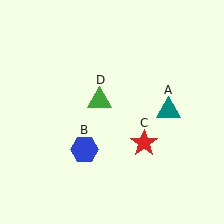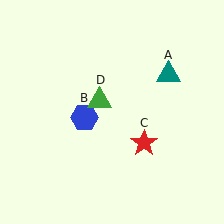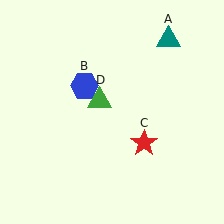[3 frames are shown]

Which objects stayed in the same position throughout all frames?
Red star (object C) and green triangle (object D) remained stationary.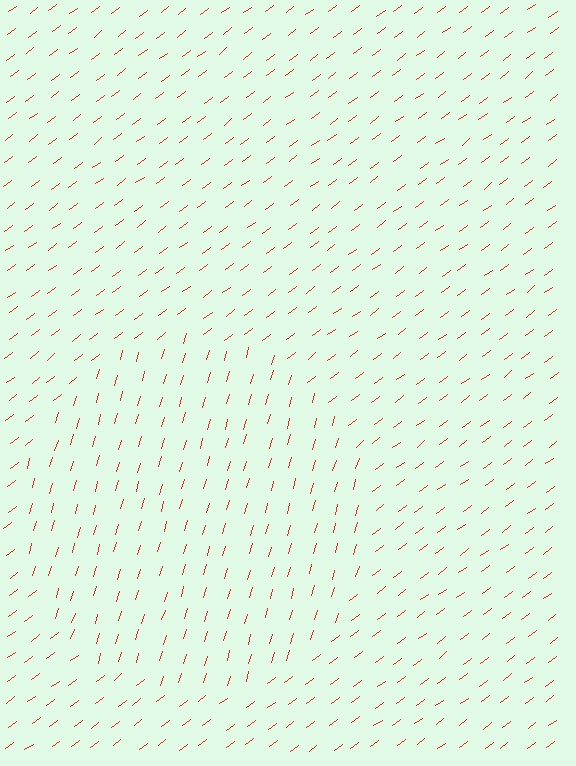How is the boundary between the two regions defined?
The boundary is defined purely by a change in line orientation (approximately 37 degrees difference). All lines are the same color and thickness.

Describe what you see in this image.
The image is filled with small red line segments. A circle region in the image has lines oriented differently from the surrounding lines, creating a visible texture boundary.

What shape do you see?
I see a circle.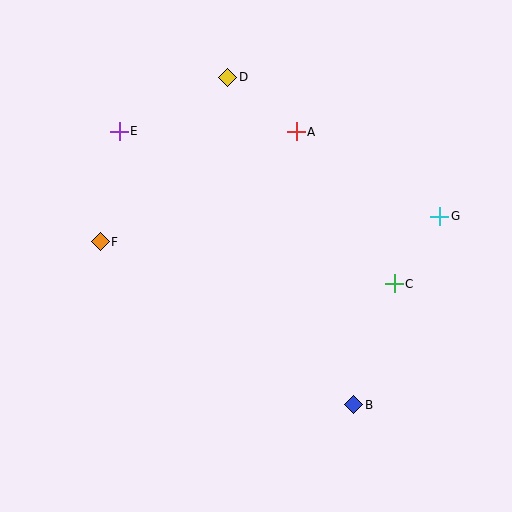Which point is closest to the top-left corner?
Point E is closest to the top-left corner.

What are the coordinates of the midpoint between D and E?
The midpoint between D and E is at (174, 104).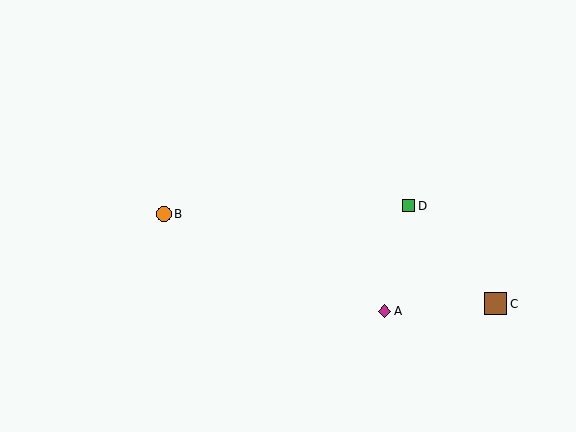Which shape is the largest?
The brown square (labeled C) is the largest.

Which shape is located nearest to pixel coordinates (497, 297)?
The brown square (labeled C) at (496, 304) is nearest to that location.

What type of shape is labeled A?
Shape A is a magenta diamond.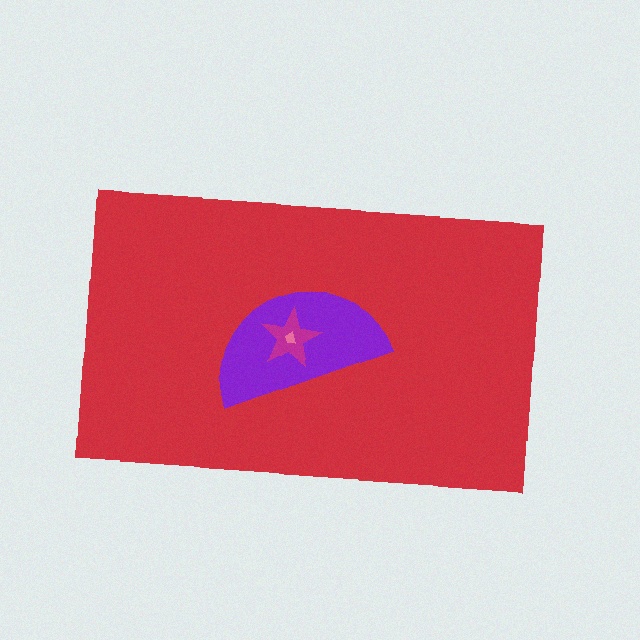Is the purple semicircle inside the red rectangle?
Yes.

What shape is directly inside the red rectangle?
The purple semicircle.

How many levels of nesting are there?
4.